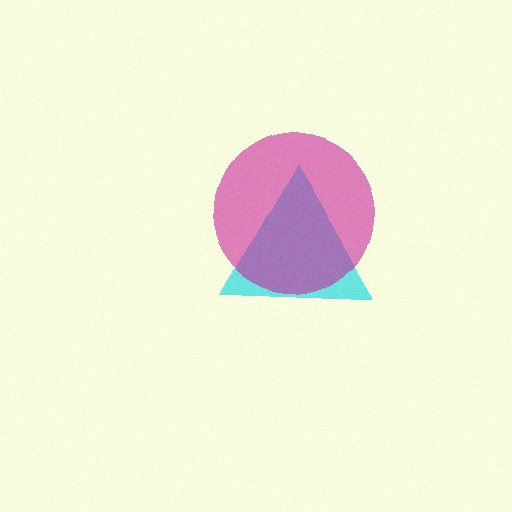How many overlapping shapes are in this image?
There are 2 overlapping shapes in the image.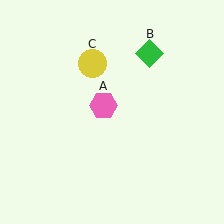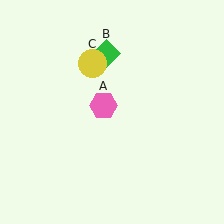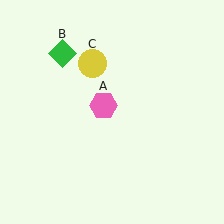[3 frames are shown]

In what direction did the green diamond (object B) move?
The green diamond (object B) moved left.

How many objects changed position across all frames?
1 object changed position: green diamond (object B).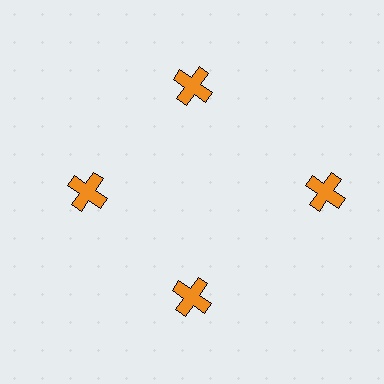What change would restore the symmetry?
The symmetry would be restored by moving it inward, back onto the ring so that all 4 crosses sit at equal angles and equal distance from the center.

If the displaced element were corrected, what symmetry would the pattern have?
It would have 4-fold rotational symmetry — the pattern would map onto itself every 90 degrees.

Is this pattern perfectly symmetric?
No. The 4 orange crosses are arranged in a ring, but one element near the 3 o'clock position is pushed outward from the center, breaking the 4-fold rotational symmetry.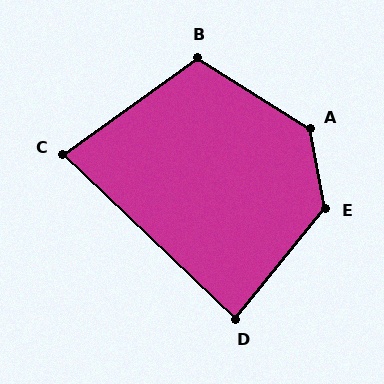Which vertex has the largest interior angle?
A, at approximately 133 degrees.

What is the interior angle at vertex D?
Approximately 85 degrees (approximately right).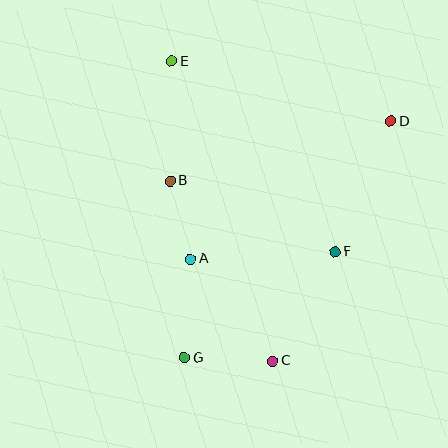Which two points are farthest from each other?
Points C and E are farthest from each other.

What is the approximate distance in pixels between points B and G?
The distance between B and G is approximately 178 pixels.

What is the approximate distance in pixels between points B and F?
The distance between B and F is approximately 180 pixels.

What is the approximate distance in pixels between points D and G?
The distance between D and G is approximately 314 pixels.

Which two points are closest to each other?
Points A and B are closest to each other.